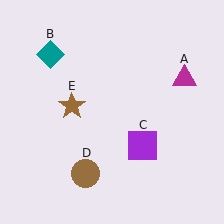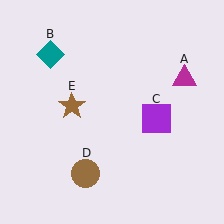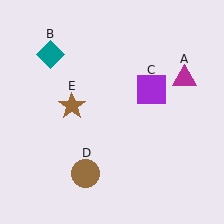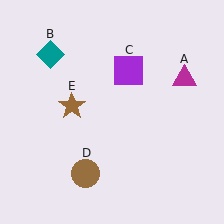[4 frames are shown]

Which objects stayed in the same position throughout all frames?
Magenta triangle (object A) and teal diamond (object B) and brown circle (object D) and brown star (object E) remained stationary.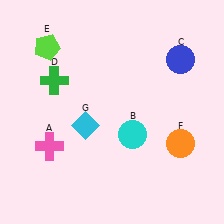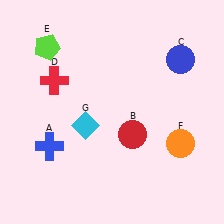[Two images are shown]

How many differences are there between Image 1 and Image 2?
There are 3 differences between the two images.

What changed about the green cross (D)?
In Image 1, D is green. In Image 2, it changed to red.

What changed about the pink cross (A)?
In Image 1, A is pink. In Image 2, it changed to blue.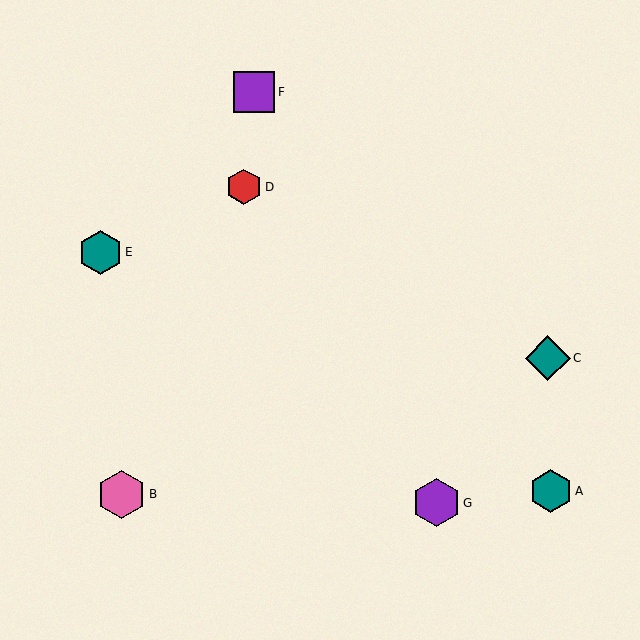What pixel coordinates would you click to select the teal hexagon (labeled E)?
Click at (100, 252) to select the teal hexagon E.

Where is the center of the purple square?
The center of the purple square is at (254, 92).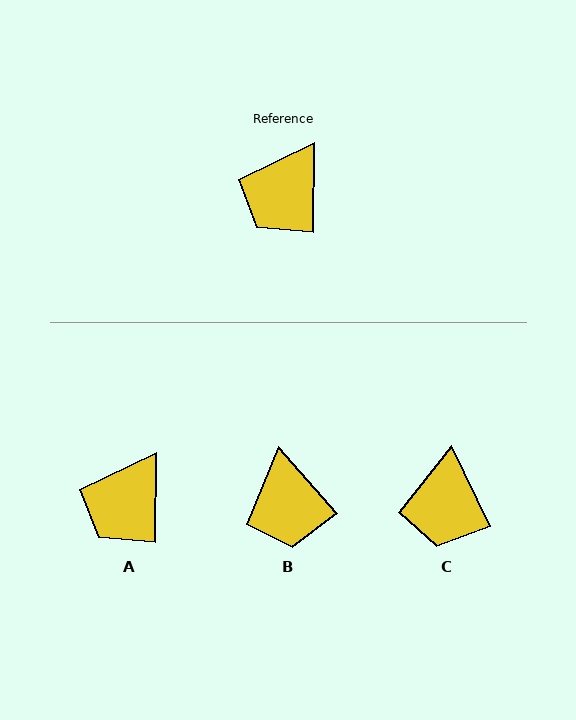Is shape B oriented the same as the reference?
No, it is off by about 42 degrees.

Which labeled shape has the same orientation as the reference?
A.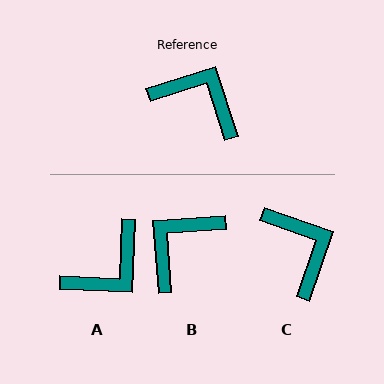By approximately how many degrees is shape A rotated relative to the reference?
Approximately 110 degrees clockwise.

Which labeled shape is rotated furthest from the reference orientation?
A, about 110 degrees away.